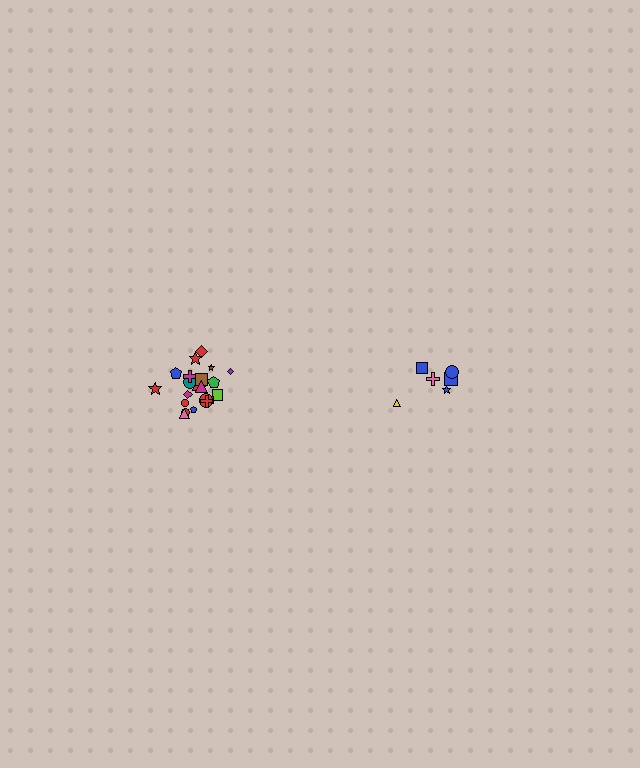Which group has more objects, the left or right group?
The left group.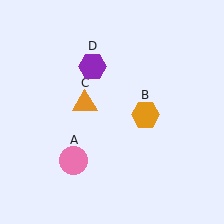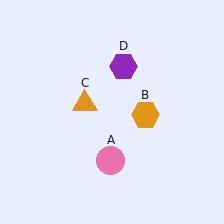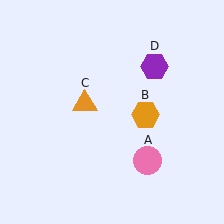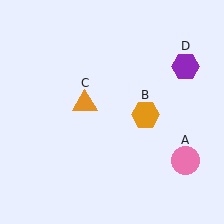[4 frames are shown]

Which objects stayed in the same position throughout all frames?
Orange hexagon (object B) and orange triangle (object C) remained stationary.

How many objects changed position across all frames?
2 objects changed position: pink circle (object A), purple hexagon (object D).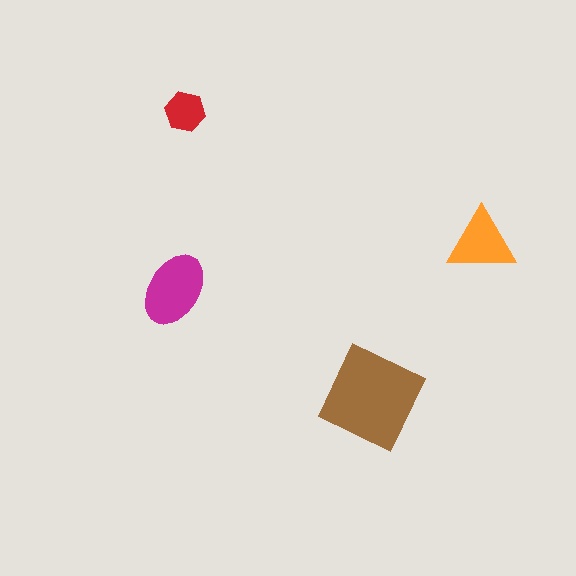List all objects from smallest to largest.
The red hexagon, the orange triangle, the magenta ellipse, the brown diamond.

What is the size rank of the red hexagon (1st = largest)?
4th.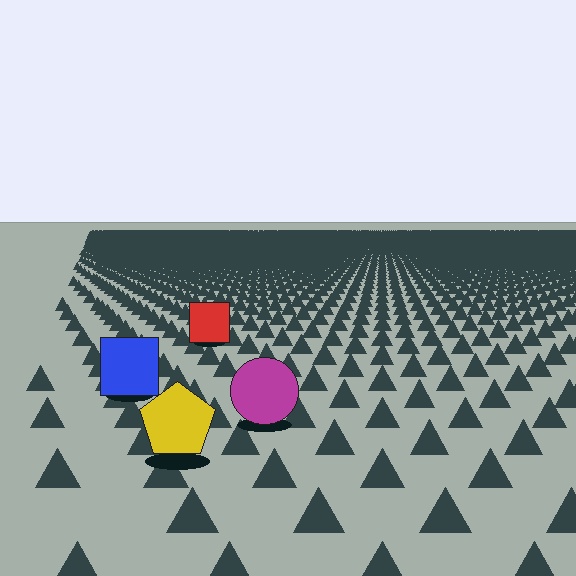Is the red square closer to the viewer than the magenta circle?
No. The magenta circle is closer — you can tell from the texture gradient: the ground texture is coarser near it.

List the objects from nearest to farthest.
From nearest to farthest: the yellow pentagon, the magenta circle, the blue square, the red square.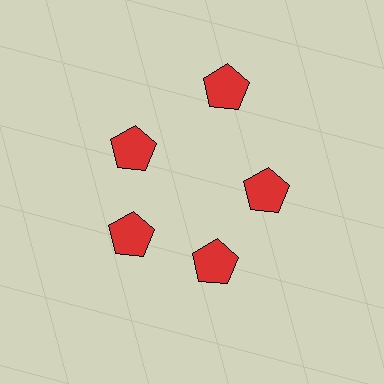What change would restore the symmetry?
The symmetry would be restored by moving it inward, back onto the ring so that all 5 pentagons sit at equal angles and equal distance from the center.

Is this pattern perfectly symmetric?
No. The 5 red pentagons are arranged in a ring, but one element near the 1 o'clock position is pushed outward from the center, breaking the 5-fold rotational symmetry.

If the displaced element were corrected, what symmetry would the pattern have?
It would have 5-fold rotational symmetry — the pattern would map onto itself every 72 degrees.